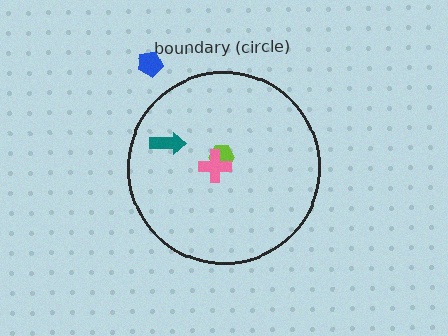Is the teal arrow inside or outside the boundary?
Inside.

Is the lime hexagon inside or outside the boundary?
Inside.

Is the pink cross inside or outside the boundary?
Inside.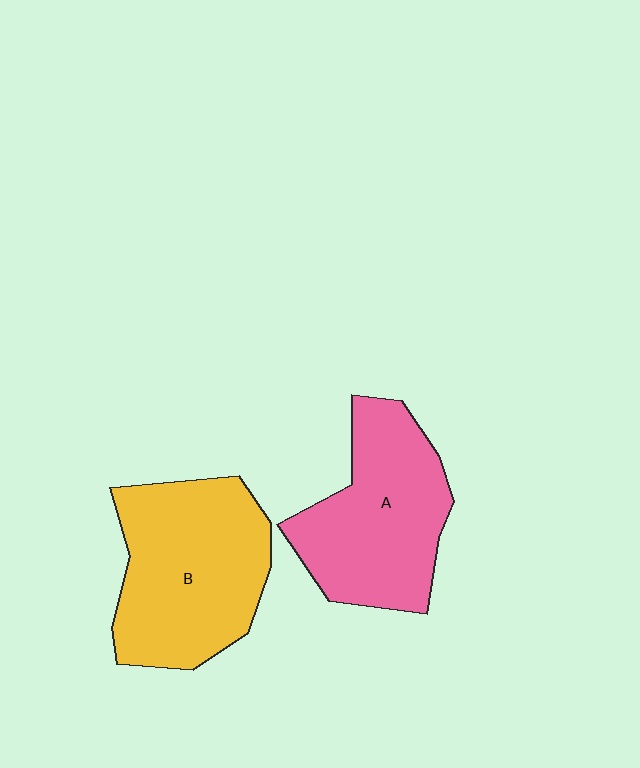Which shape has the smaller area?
Shape A (pink).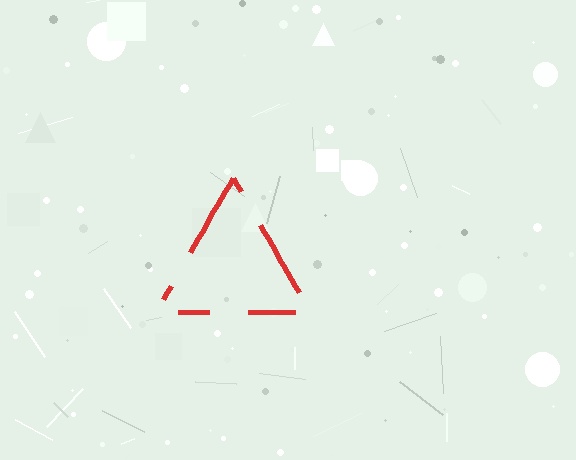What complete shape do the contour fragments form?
The contour fragments form a triangle.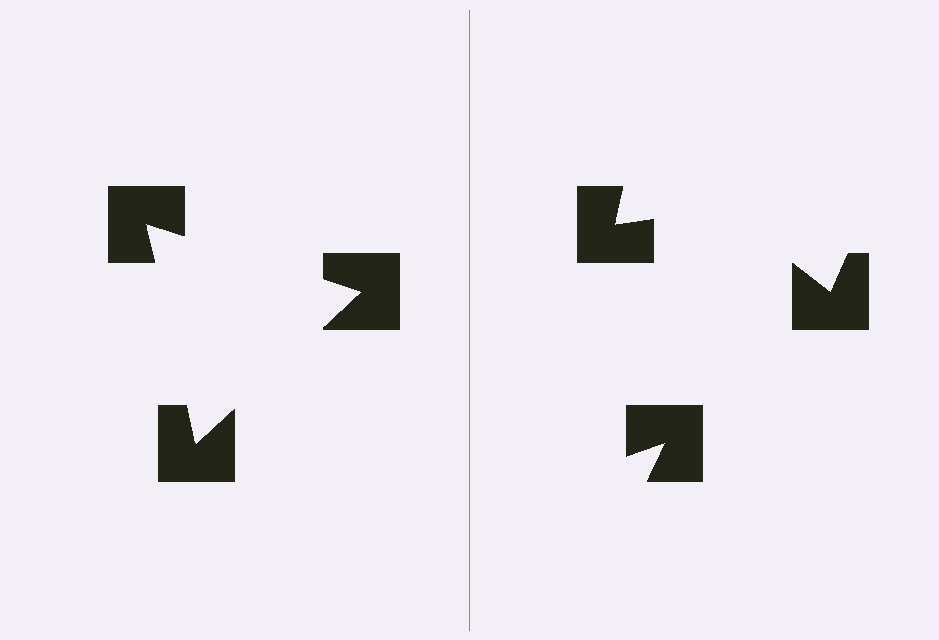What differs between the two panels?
The notched squares are positioned identically on both sides; only the wedge orientations differ. On the left they align to a triangle; on the right they are misaligned.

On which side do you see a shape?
An illusory triangle appears on the left side. On the right side the wedge cuts are rotated, so no coherent shape forms.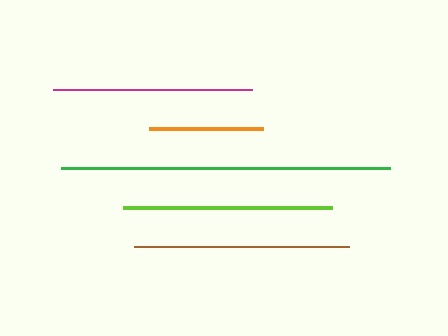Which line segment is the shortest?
The orange line is the shortest at approximately 114 pixels.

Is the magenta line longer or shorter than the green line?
The green line is longer than the magenta line.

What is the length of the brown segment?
The brown segment is approximately 215 pixels long.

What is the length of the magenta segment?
The magenta segment is approximately 199 pixels long.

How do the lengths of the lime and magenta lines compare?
The lime and magenta lines are approximately the same length.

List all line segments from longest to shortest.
From longest to shortest: green, brown, lime, magenta, orange.